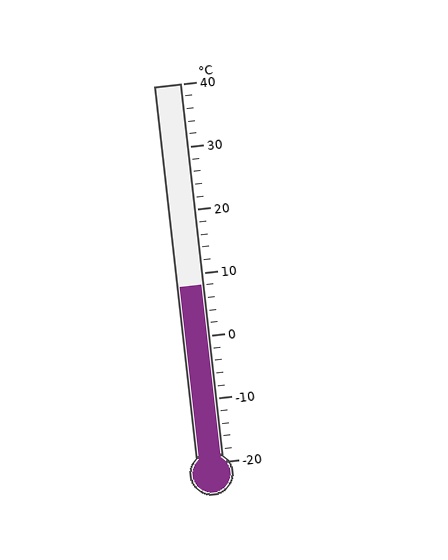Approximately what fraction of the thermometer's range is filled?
The thermometer is filled to approximately 45% of its range.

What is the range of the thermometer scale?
The thermometer scale ranges from -20°C to 40°C.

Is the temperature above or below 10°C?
The temperature is below 10°C.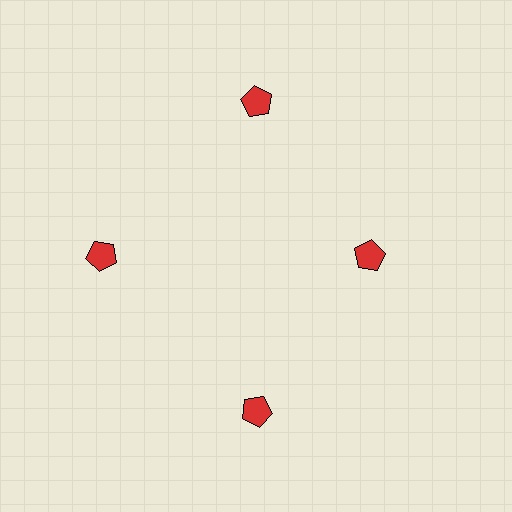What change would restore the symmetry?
The symmetry would be restored by moving it outward, back onto the ring so that all 4 pentagons sit at equal angles and equal distance from the center.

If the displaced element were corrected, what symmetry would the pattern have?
It would have 4-fold rotational symmetry — the pattern would map onto itself every 90 degrees.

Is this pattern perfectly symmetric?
No. The 4 red pentagons are arranged in a ring, but one element near the 3 o'clock position is pulled inward toward the center, breaking the 4-fold rotational symmetry.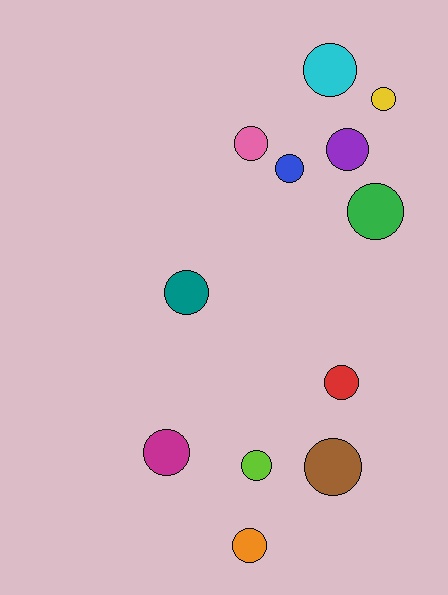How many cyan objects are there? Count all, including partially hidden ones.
There is 1 cyan object.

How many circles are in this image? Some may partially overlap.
There are 12 circles.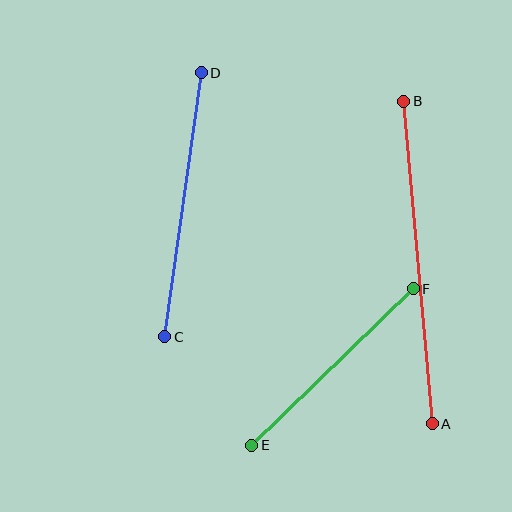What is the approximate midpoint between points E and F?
The midpoint is at approximately (333, 367) pixels.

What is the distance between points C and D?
The distance is approximately 267 pixels.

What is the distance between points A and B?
The distance is approximately 324 pixels.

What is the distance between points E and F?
The distance is approximately 225 pixels.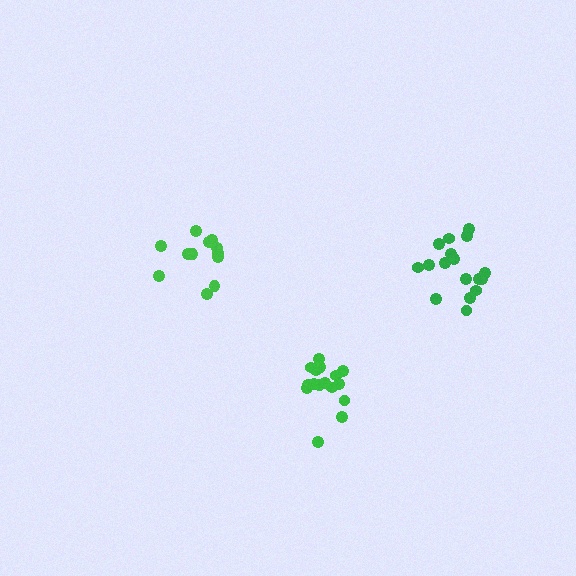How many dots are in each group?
Group 1: 16 dots, Group 2: 17 dots, Group 3: 12 dots (45 total).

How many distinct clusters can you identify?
There are 3 distinct clusters.